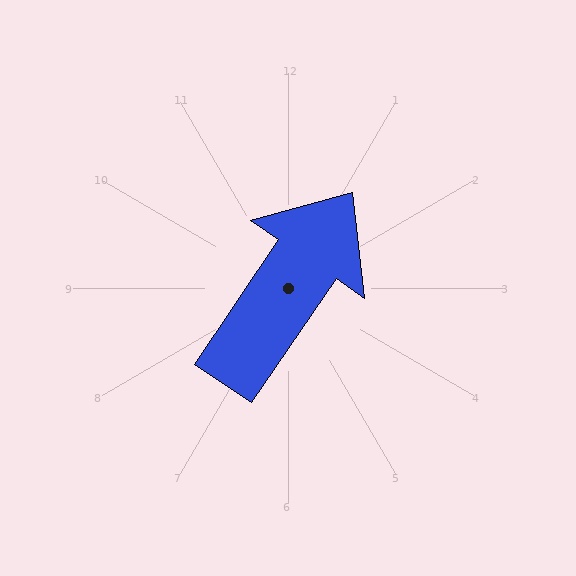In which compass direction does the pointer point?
Northeast.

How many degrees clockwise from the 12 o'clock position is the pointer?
Approximately 34 degrees.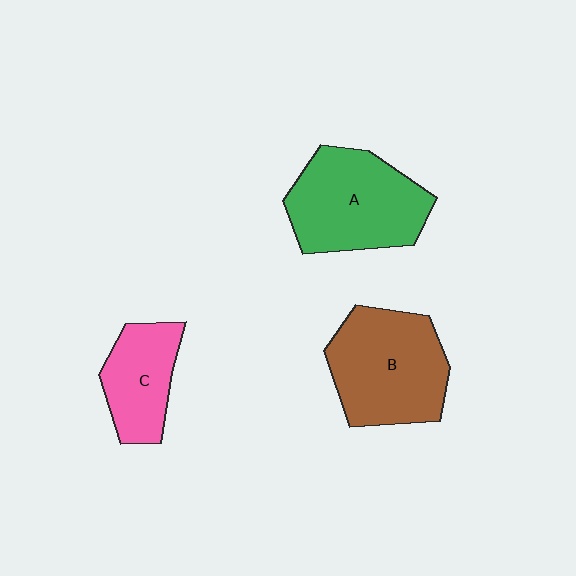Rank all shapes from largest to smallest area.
From largest to smallest: B (brown), A (green), C (pink).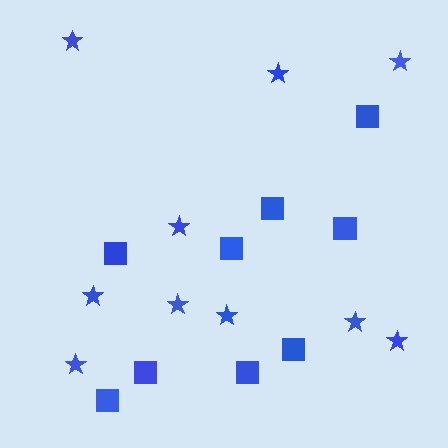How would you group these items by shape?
There are 2 groups: one group of squares (9) and one group of stars (10).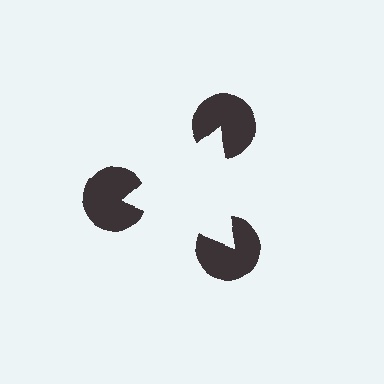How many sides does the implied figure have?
3 sides.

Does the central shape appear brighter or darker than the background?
It typically appears slightly brighter than the background, even though no actual brightness change is drawn.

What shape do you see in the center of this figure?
An illusory triangle — its edges are inferred from the aligned wedge cuts in the pac-man discs, not physically drawn.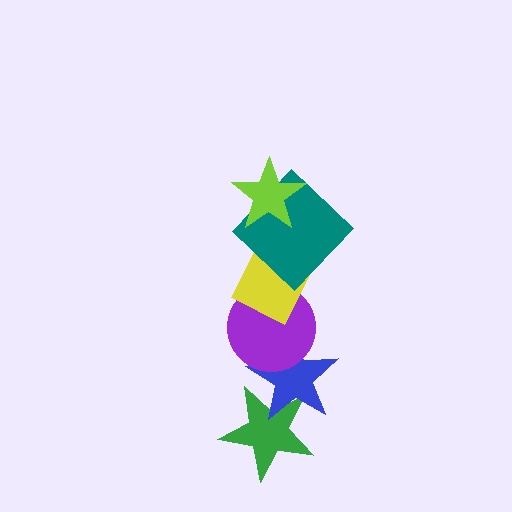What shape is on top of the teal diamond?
The lime star is on top of the teal diamond.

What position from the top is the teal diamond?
The teal diamond is 2nd from the top.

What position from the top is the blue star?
The blue star is 5th from the top.